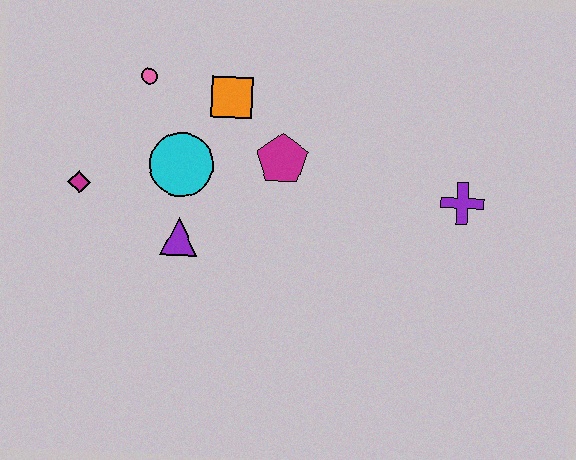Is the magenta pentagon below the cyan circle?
No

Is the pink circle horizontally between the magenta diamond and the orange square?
Yes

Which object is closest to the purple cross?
The magenta pentagon is closest to the purple cross.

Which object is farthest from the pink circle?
The purple cross is farthest from the pink circle.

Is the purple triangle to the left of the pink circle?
No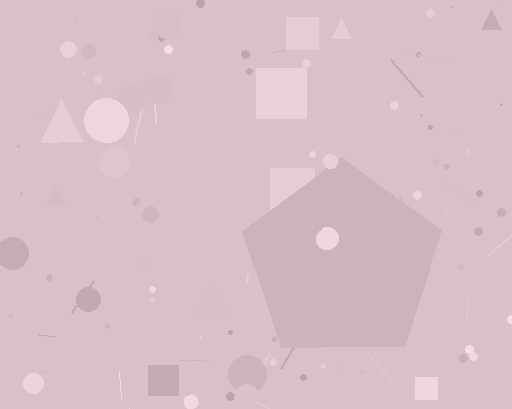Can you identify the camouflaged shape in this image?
The camouflaged shape is a pentagon.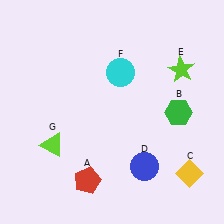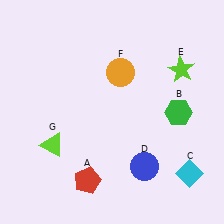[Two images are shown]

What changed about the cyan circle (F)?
In Image 1, F is cyan. In Image 2, it changed to orange.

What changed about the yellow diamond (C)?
In Image 1, C is yellow. In Image 2, it changed to cyan.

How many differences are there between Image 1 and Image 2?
There are 2 differences between the two images.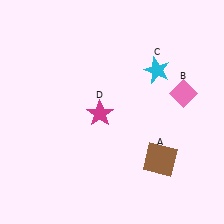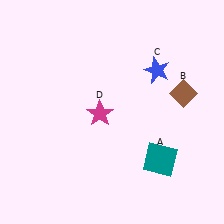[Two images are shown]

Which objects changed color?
A changed from brown to teal. B changed from pink to brown. C changed from cyan to blue.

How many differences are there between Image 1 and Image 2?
There are 3 differences between the two images.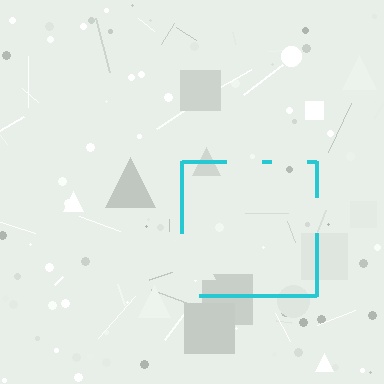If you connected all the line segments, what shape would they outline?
They would outline a square.